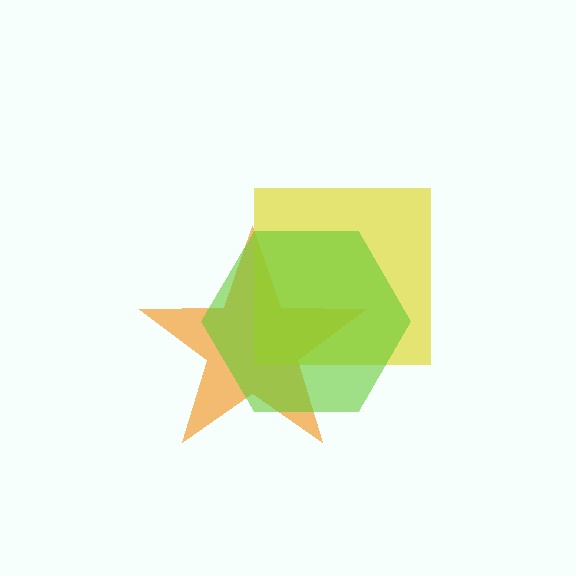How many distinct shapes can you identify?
There are 3 distinct shapes: an orange star, a yellow square, a lime hexagon.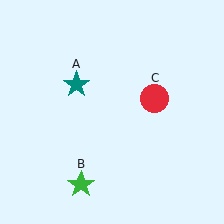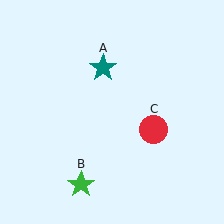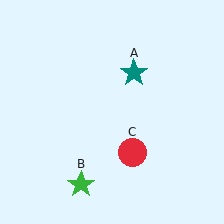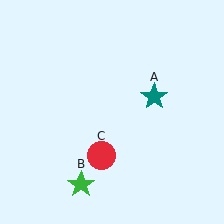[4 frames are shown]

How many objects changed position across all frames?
2 objects changed position: teal star (object A), red circle (object C).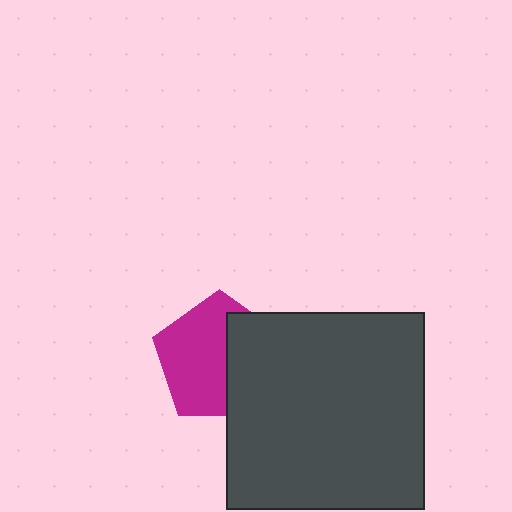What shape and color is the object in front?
The object in front is a dark gray square.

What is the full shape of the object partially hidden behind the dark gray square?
The partially hidden object is a magenta pentagon.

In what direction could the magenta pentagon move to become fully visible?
The magenta pentagon could move left. That would shift it out from behind the dark gray square entirely.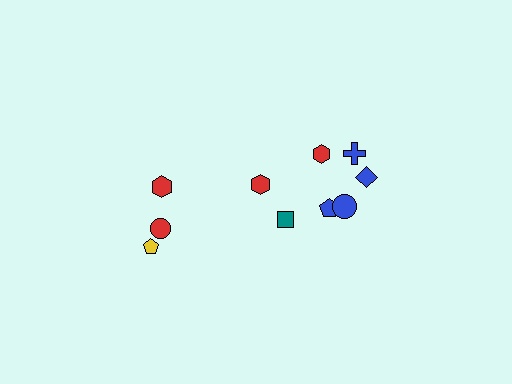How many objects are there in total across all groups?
There are 10 objects.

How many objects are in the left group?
There are 4 objects.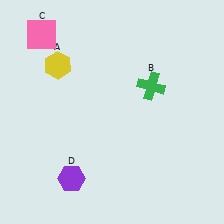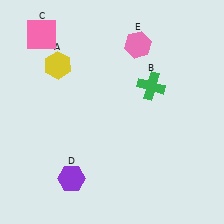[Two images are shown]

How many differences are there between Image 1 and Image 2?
There is 1 difference between the two images.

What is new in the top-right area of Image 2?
A pink hexagon (E) was added in the top-right area of Image 2.